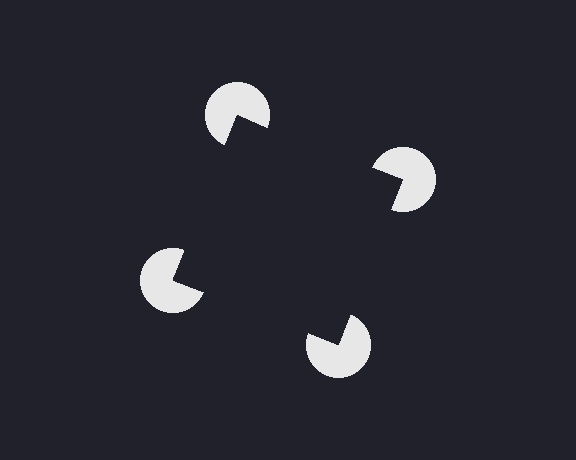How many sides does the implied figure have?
4 sides.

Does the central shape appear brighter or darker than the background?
It typically appears slightly darker than the background, even though no actual brightness change is drawn.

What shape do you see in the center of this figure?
An illusory square — its edges are inferred from the aligned wedge cuts in the pac-man discs, not physically drawn.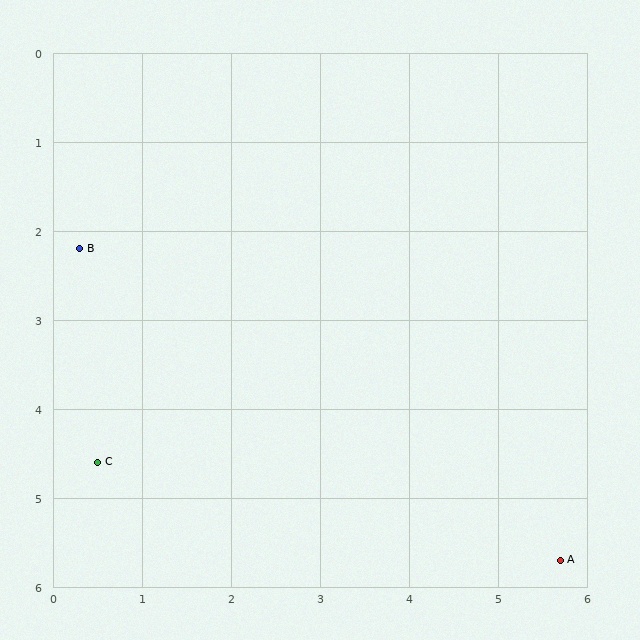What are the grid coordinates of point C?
Point C is at approximately (0.5, 4.6).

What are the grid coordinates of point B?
Point B is at approximately (0.3, 2.2).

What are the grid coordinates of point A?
Point A is at approximately (5.7, 5.7).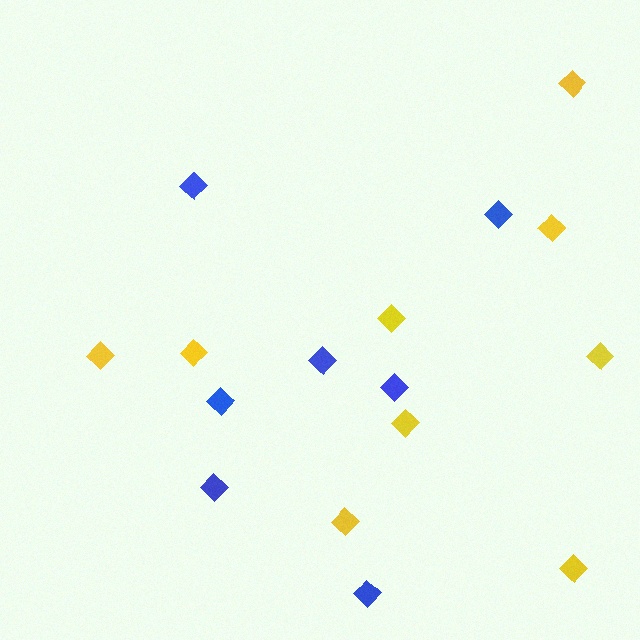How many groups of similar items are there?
There are 2 groups: one group of yellow diamonds (9) and one group of blue diamonds (7).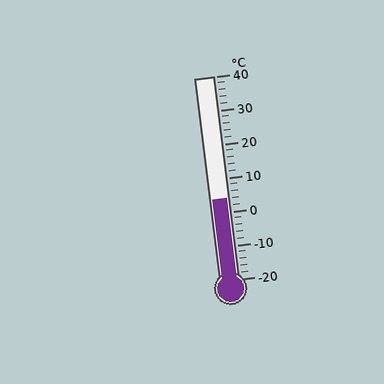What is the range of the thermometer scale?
The thermometer scale ranges from -20°C to 40°C.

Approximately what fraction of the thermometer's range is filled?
The thermometer is filled to approximately 40% of its range.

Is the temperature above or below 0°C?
The temperature is above 0°C.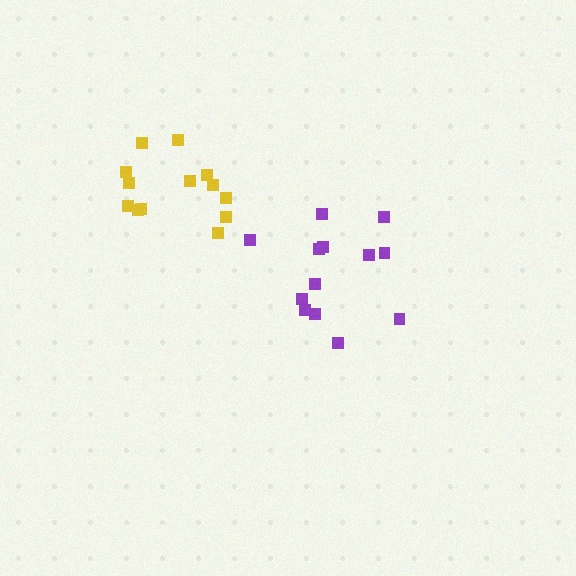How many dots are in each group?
Group 1: 13 dots, Group 2: 13 dots (26 total).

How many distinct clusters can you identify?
There are 2 distinct clusters.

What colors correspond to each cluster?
The clusters are colored: purple, yellow.